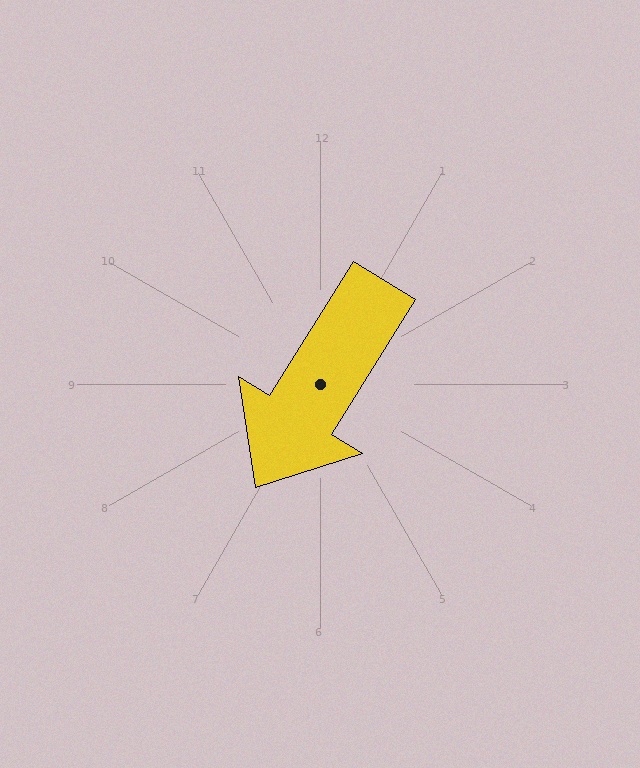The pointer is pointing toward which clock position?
Roughly 7 o'clock.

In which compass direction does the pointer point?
Southwest.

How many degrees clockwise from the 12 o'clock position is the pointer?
Approximately 212 degrees.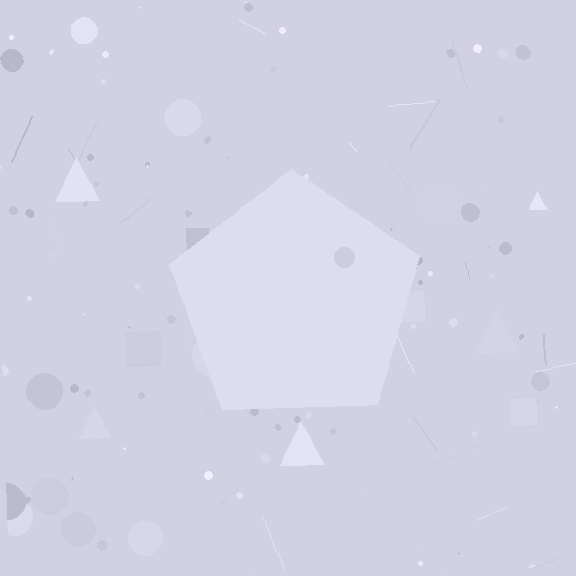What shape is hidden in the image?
A pentagon is hidden in the image.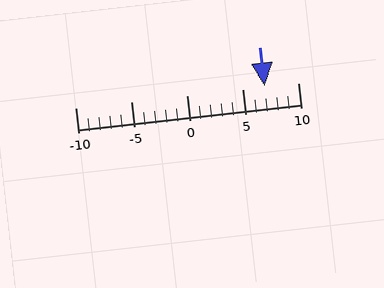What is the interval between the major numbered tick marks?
The major tick marks are spaced 5 units apart.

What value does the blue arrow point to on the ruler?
The blue arrow points to approximately 7.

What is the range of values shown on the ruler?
The ruler shows values from -10 to 10.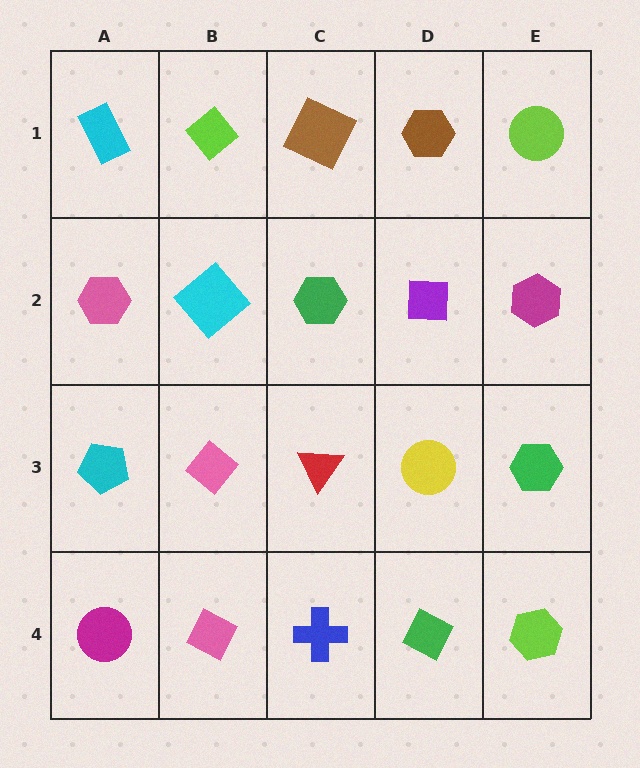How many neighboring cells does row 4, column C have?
3.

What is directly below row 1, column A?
A pink hexagon.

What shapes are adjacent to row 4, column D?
A yellow circle (row 3, column D), a blue cross (row 4, column C), a lime hexagon (row 4, column E).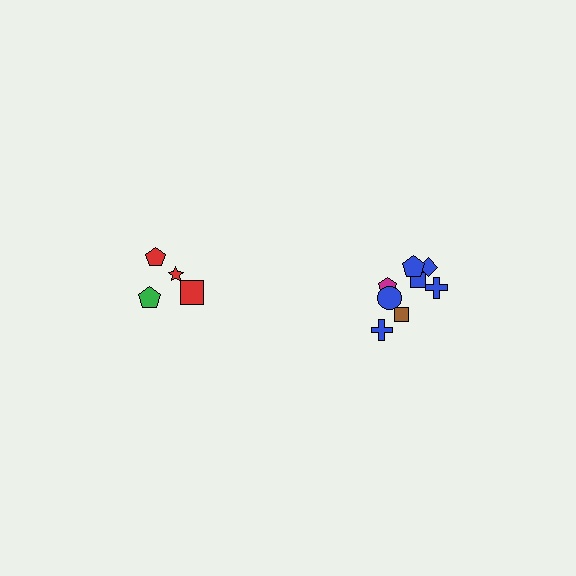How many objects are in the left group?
There are 4 objects.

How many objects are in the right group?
There are 8 objects.